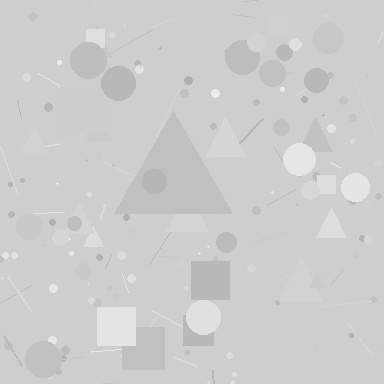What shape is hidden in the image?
A triangle is hidden in the image.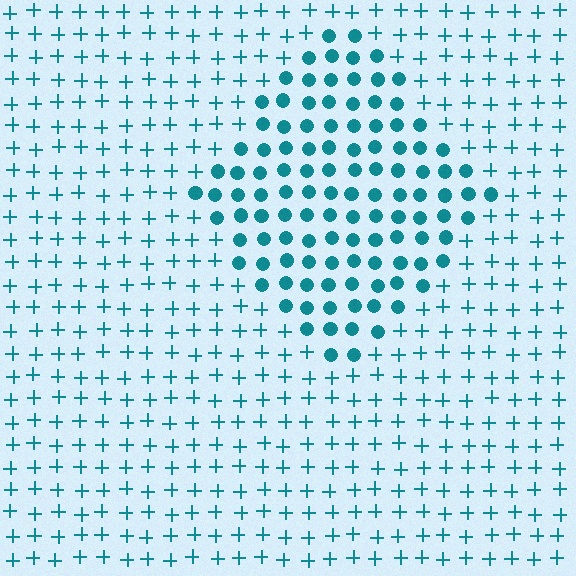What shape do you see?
I see a diamond.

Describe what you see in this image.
The image is filled with small teal elements arranged in a uniform grid. A diamond-shaped region contains circles, while the surrounding area contains plus signs. The boundary is defined purely by the change in element shape.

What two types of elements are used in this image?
The image uses circles inside the diamond region and plus signs outside it.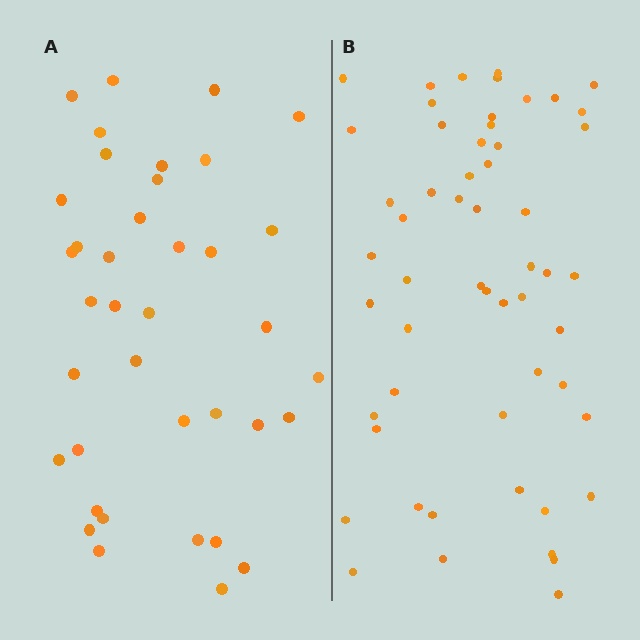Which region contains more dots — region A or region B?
Region B (the right region) has more dots.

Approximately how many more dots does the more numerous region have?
Region B has approximately 15 more dots than region A.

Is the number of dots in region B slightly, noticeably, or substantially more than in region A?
Region B has noticeably more, but not dramatically so. The ratio is roughly 1.4 to 1.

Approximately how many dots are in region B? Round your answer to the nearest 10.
About 60 dots. (The exact count is 55, which rounds to 60.)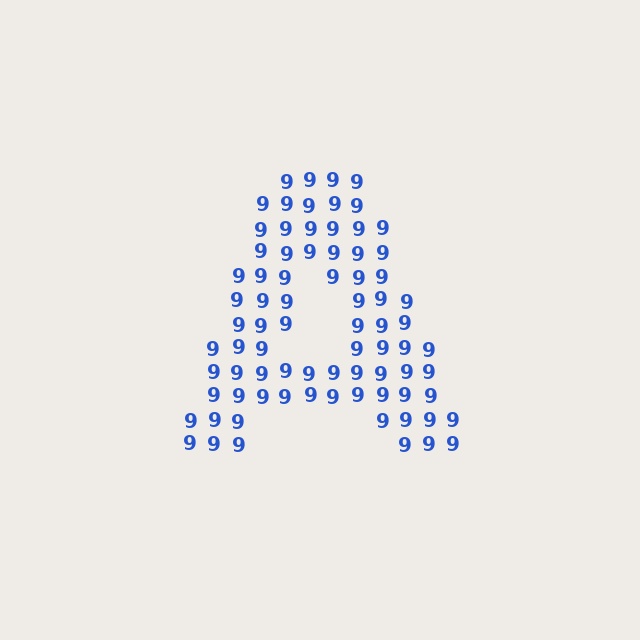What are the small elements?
The small elements are digit 9's.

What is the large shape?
The large shape is the letter A.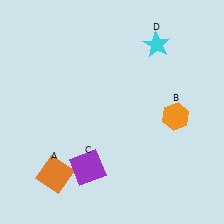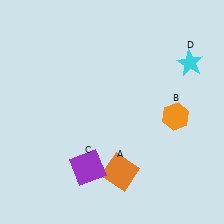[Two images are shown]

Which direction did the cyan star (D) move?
The cyan star (D) moved right.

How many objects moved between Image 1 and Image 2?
2 objects moved between the two images.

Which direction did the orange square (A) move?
The orange square (A) moved right.